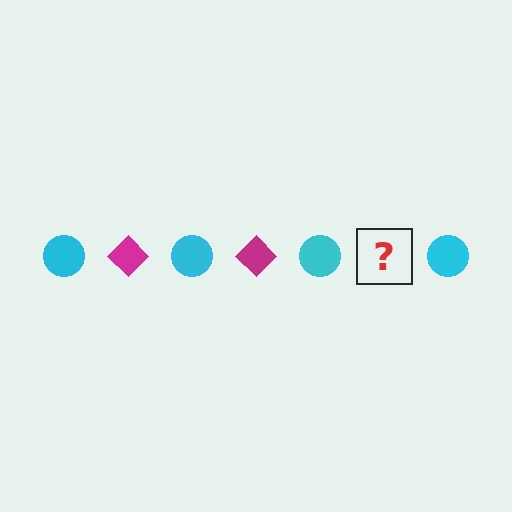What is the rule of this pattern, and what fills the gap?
The rule is that the pattern alternates between cyan circle and magenta diamond. The gap should be filled with a magenta diamond.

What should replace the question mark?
The question mark should be replaced with a magenta diamond.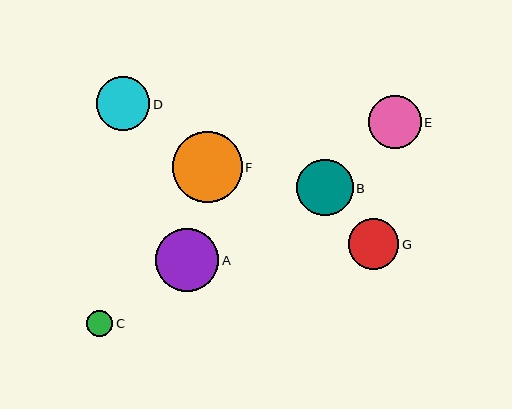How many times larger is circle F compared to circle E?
Circle F is approximately 1.3 times the size of circle E.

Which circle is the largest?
Circle F is the largest with a size of approximately 70 pixels.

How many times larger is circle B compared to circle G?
Circle B is approximately 1.1 times the size of circle G.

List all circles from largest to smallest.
From largest to smallest: F, A, B, D, E, G, C.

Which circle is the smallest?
Circle C is the smallest with a size of approximately 27 pixels.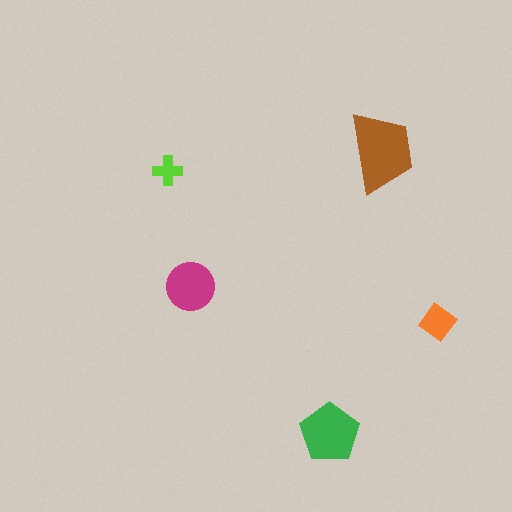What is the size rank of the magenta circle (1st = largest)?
3rd.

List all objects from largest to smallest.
The brown trapezoid, the green pentagon, the magenta circle, the orange diamond, the lime cross.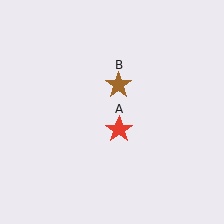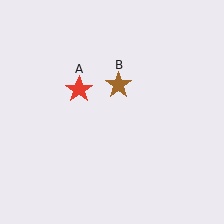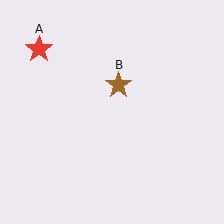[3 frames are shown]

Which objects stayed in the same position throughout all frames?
Brown star (object B) remained stationary.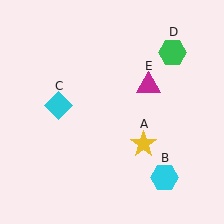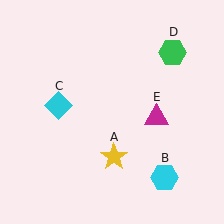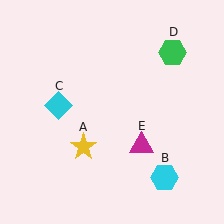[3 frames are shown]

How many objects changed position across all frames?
2 objects changed position: yellow star (object A), magenta triangle (object E).